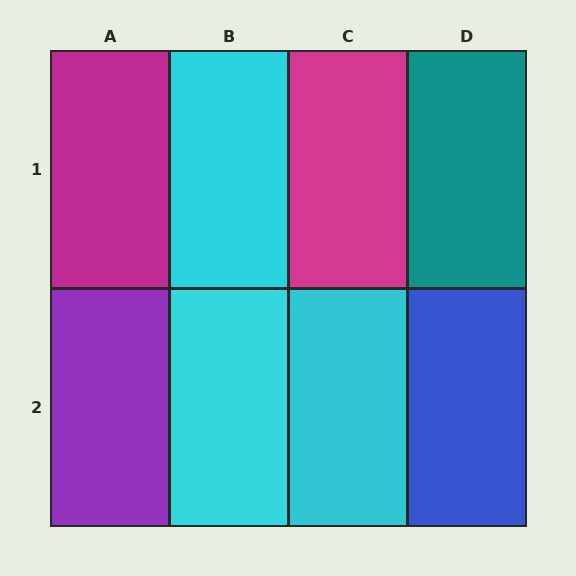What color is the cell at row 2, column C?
Cyan.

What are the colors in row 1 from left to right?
Magenta, cyan, magenta, teal.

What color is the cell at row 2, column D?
Blue.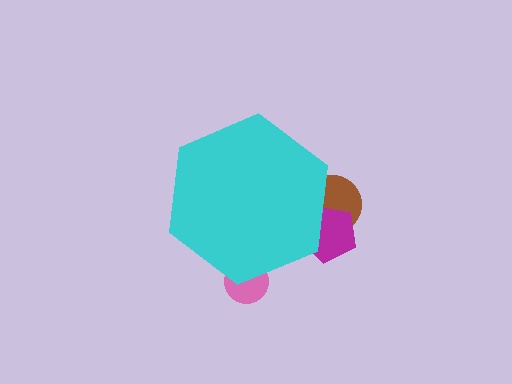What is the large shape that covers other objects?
A cyan hexagon.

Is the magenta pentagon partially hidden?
Yes, the magenta pentagon is partially hidden behind the cyan hexagon.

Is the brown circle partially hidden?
Yes, the brown circle is partially hidden behind the cyan hexagon.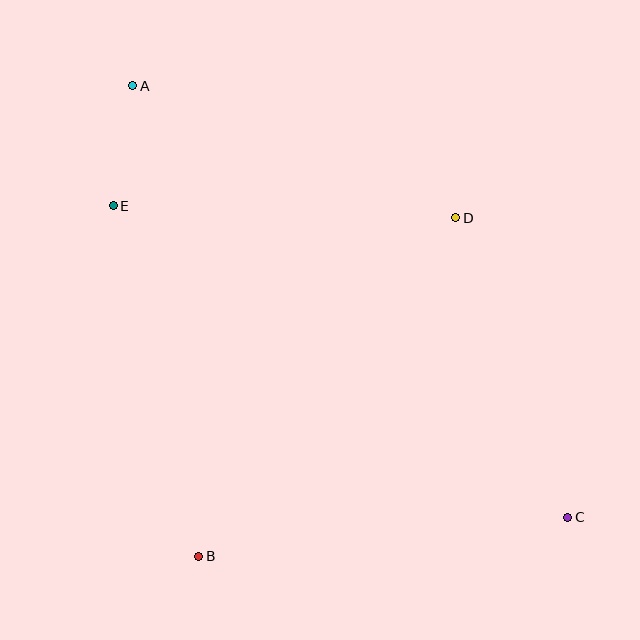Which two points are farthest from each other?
Points A and C are farthest from each other.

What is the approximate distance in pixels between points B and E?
The distance between B and E is approximately 361 pixels.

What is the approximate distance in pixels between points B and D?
The distance between B and D is approximately 425 pixels.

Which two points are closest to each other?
Points A and E are closest to each other.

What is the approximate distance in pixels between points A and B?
The distance between A and B is approximately 475 pixels.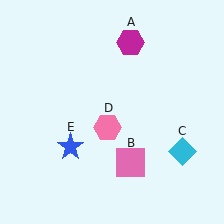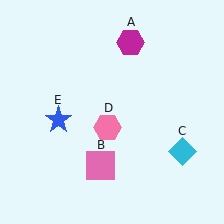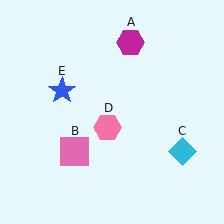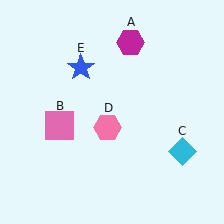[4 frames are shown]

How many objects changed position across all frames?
2 objects changed position: pink square (object B), blue star (object E).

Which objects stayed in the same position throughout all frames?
Magenta hexagon (object A) and cyan diamond (object C) and pink hexagon (object D) remained stationary.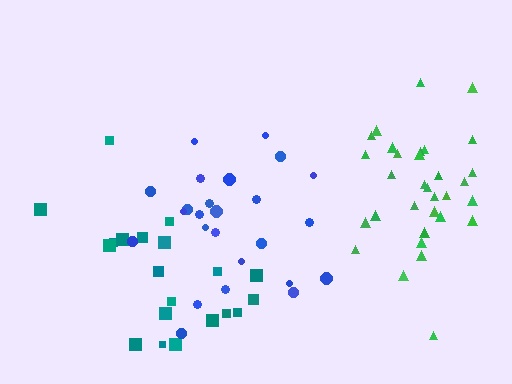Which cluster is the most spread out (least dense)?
Teal.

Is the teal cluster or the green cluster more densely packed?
Green.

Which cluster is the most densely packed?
Green.